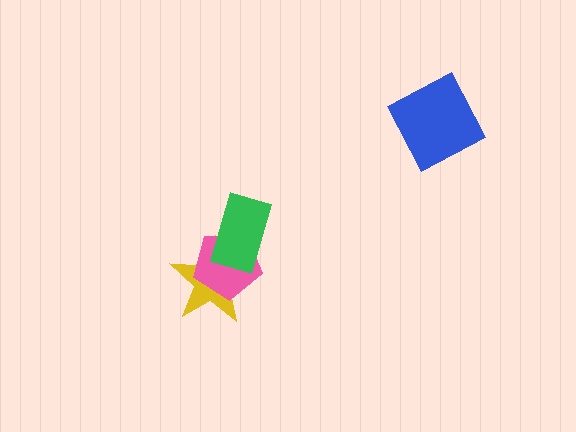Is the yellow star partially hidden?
Yes, it is partially covered by another shape.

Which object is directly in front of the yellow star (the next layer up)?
The pink pentagon is directly in front of the yellow star.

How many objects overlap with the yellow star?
2 objects overlap with the yellow star.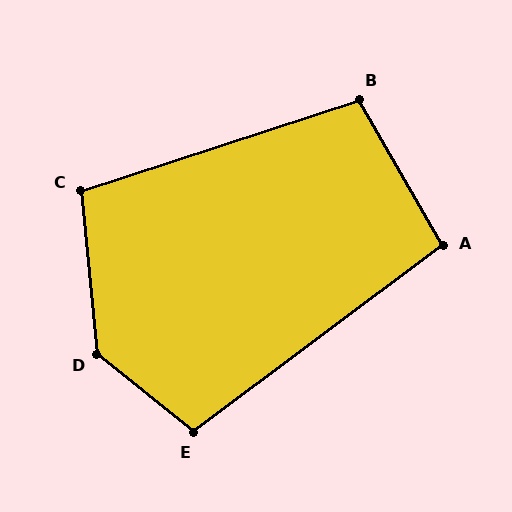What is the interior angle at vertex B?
Approximately 102 degrees (obtuse).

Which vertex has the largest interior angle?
D, at approximately 135 degrees.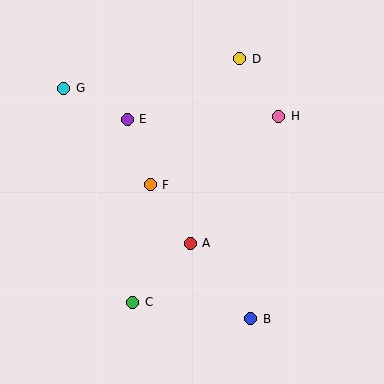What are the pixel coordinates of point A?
Point A is at (190, 243).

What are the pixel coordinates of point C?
Point C is at (133, 302).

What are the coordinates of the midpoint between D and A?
The midpoint between D and A is at (215, 151).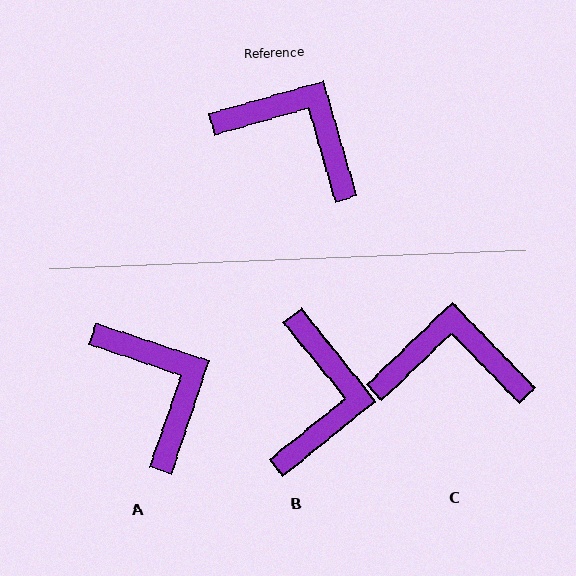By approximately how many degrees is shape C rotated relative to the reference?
Approximately 28 degrees counter-clockwise.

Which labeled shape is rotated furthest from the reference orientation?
B, about 67 degrees away.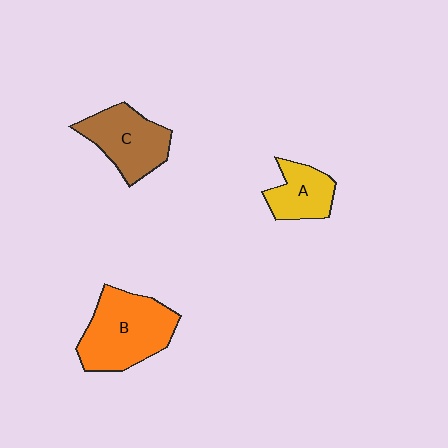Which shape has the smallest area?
Shape A (yellow).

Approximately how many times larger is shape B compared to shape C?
Approximately 1.3 times.